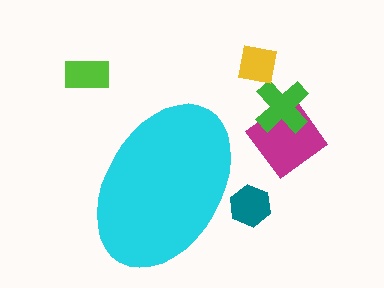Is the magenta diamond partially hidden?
No, the magenta diamond is fully visible.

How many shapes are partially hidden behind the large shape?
1 shape is partially hidden.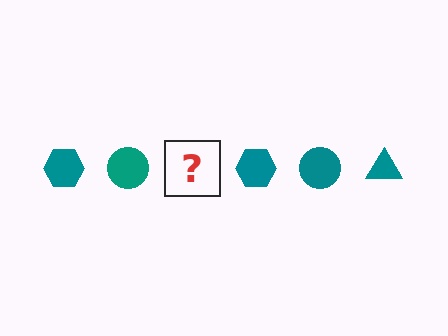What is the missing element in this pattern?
The missing element is a teal triangle.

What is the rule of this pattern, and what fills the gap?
The rule is that the pattern cycles through hexagon, circle, triangle shapes in teal. The gap should be filled with a teal triangle.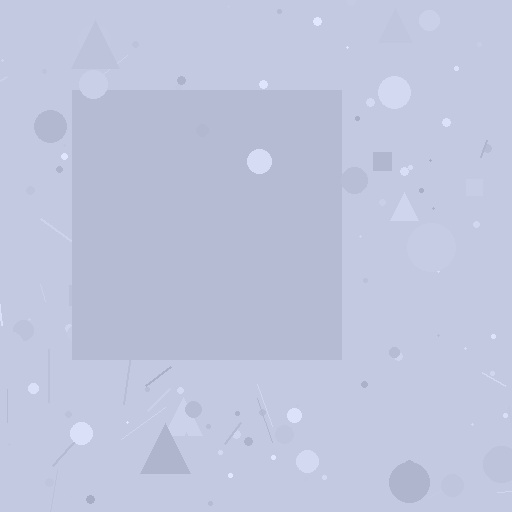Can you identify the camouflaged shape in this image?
The camouflaged shape is a square.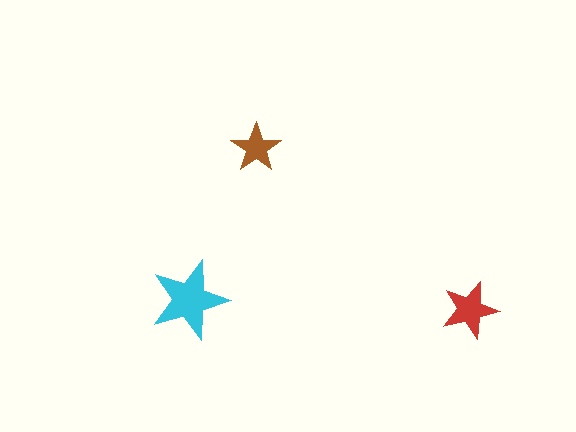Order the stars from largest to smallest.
the cyan one, the red one, the brown one.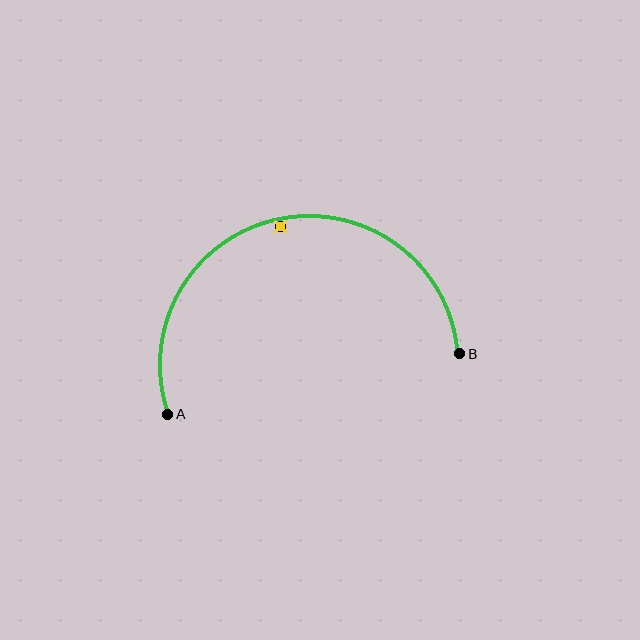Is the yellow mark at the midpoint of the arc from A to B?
No — the yellow mark does not lie on the arc at all. It sits slightly inside the curve.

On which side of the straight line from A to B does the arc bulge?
The arc bulges above the straight line connecting A and B.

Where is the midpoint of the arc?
The arc midpoint is the point on the curve farthest from the straight line joining A and B. It sits above that line.